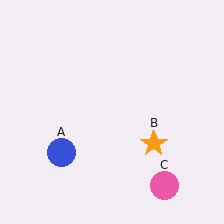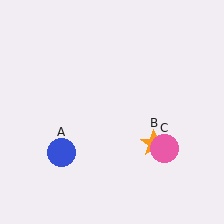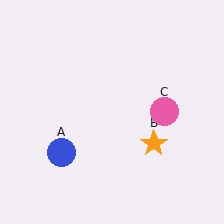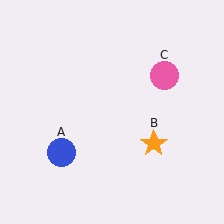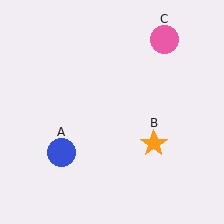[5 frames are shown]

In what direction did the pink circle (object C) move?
The pink circle (object C) moved up.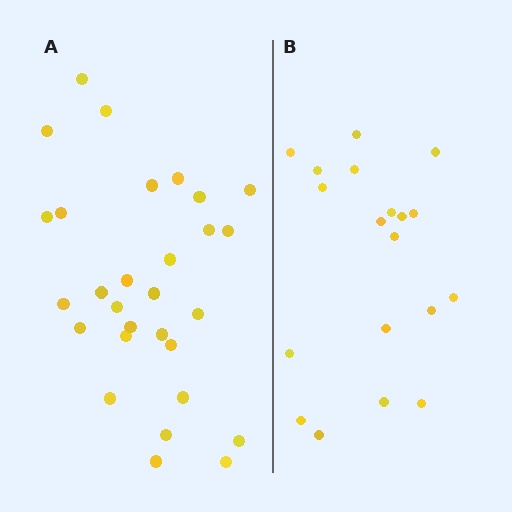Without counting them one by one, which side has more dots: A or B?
Region A (the left region) has more dots.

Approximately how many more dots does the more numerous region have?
Region A has roughly 10 or so more dots than region B.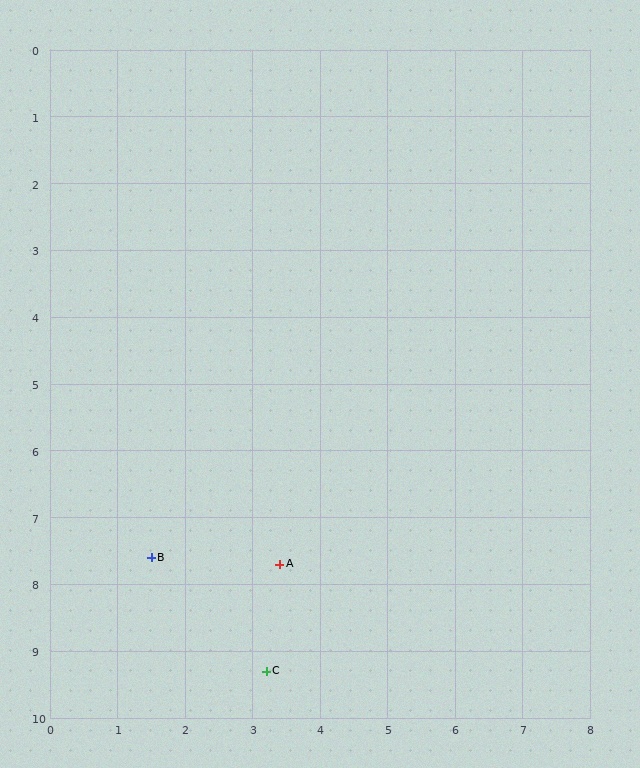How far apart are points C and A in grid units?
Points C and A are about 1.6 grid units apart.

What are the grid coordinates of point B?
Point B is at approximately (1.5, 7.6).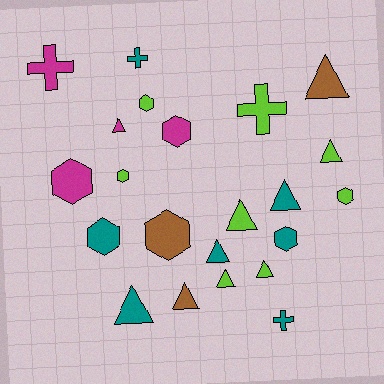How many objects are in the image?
There are 22 objects.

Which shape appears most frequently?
Triangle, with 10 objects.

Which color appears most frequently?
Lime, with 8 objects.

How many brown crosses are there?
There are no brown crosses.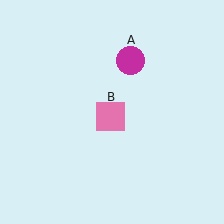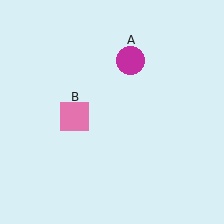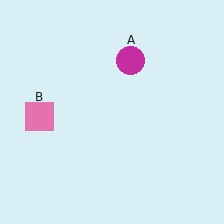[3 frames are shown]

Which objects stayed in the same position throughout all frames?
Magenta circle (object A) remained stationary.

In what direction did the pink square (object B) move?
The pink square (object B) moved left.